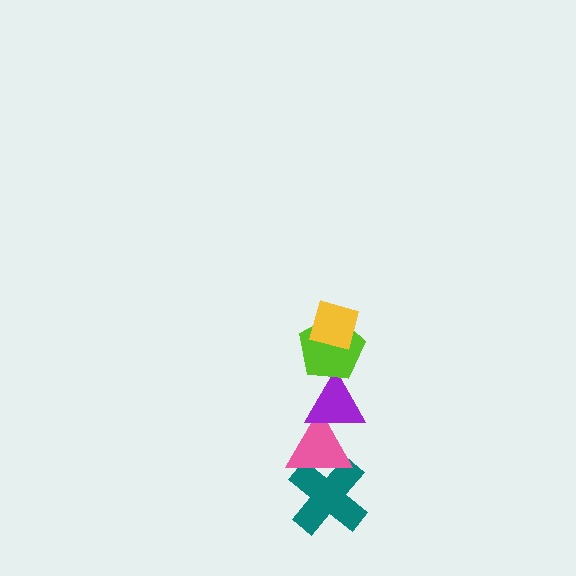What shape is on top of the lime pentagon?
The yellow diamond is on top of the lime pentagon.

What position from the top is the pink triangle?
The pink triangle is 4th from the top.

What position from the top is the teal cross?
The teal cross is 5th from the top.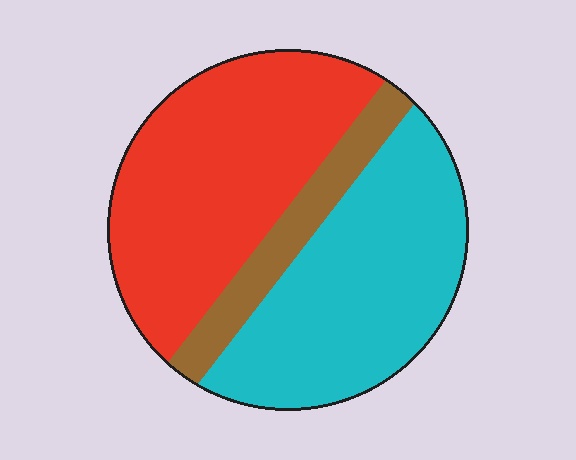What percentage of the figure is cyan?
Cyan takes up between a third and a half of the figure.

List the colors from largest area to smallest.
From largest to smallest: red, cyan, brown.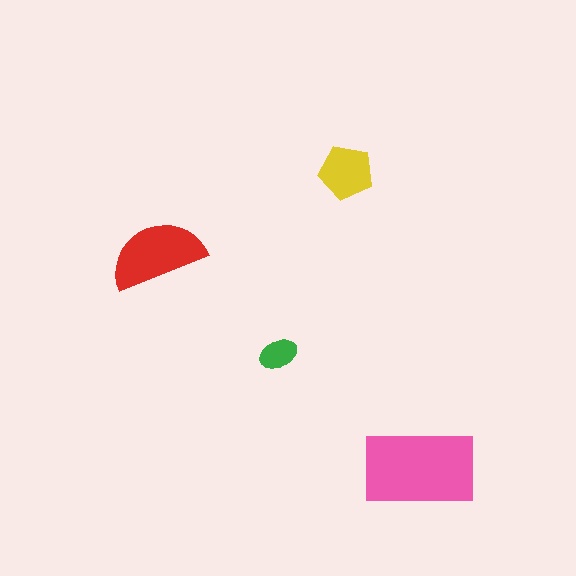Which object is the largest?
The pink rectangle.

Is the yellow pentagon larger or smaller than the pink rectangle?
Smaller.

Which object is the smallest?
The green ellipse.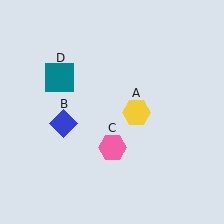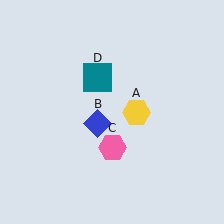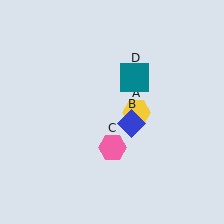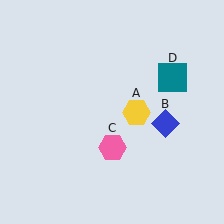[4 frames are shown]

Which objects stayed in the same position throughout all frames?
Yellow hexagon (object A) and pink hexagon (object C) remained stationary.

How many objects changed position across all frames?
2 objects changed position: blue diamond (object B), teal square (object D).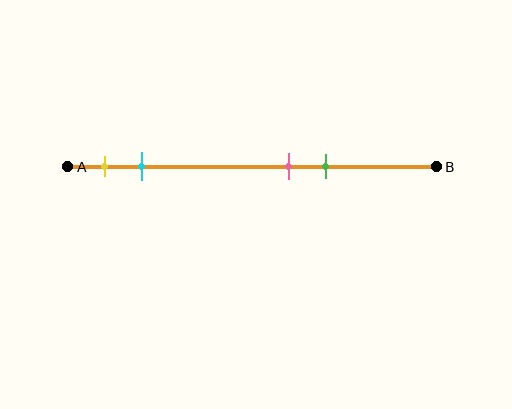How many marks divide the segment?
There are 4 marks dividing the segment.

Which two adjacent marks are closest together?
The pink and green marks are the closest adjacent pair.